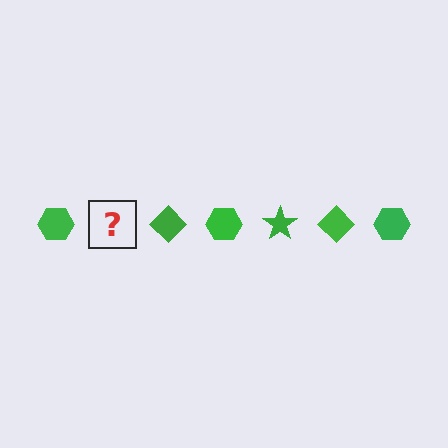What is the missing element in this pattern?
The missing element is a green star.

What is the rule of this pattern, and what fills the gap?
The rule is that the pattern cycles through hexagon, star, diamond shapes in green. The gap should be filled with a green star.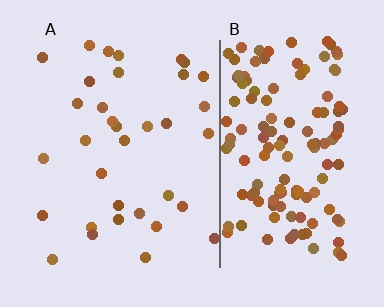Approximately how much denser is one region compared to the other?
Approximately 4.2× — region B over region A.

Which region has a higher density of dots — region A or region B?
B (the right).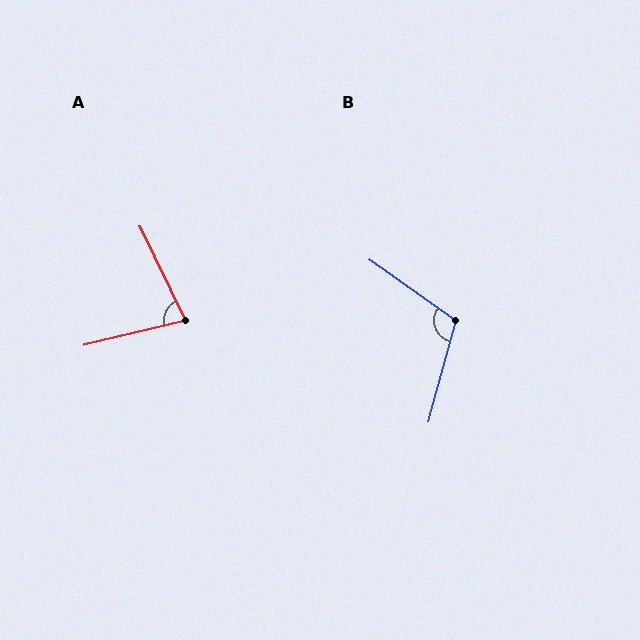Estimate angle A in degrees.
Approximately 78 degrees.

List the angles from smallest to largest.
A (78°), B (110°).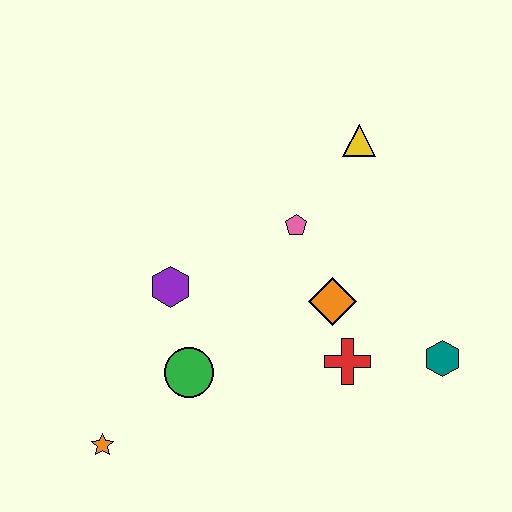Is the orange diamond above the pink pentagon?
No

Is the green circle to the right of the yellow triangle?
No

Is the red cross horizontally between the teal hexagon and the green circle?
Yes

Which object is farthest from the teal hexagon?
The orange star is farthest from the teal hexagon.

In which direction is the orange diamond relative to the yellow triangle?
The orange diamond is below the yellow triangle.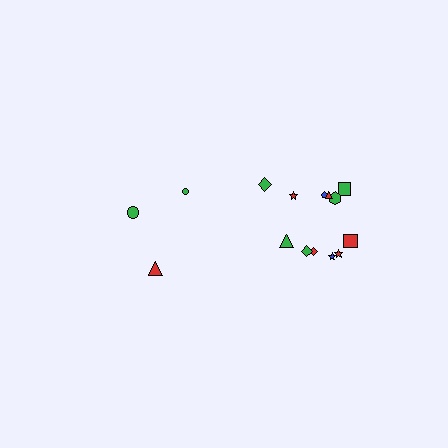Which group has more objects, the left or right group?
The right group.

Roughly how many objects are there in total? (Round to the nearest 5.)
Roughly 15 objects in total.